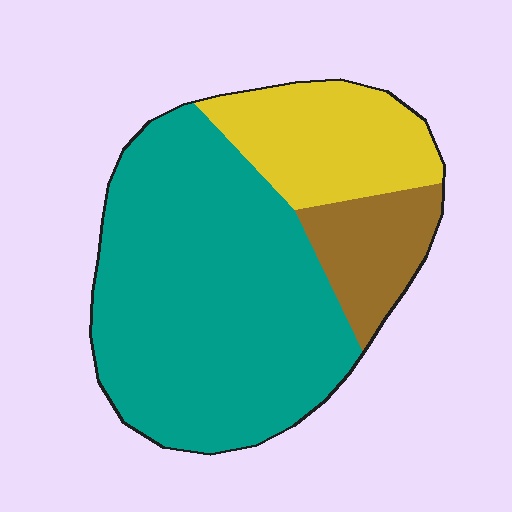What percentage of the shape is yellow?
Yellow takes up about one fifth (1/5) of the shape.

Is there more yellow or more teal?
Teal.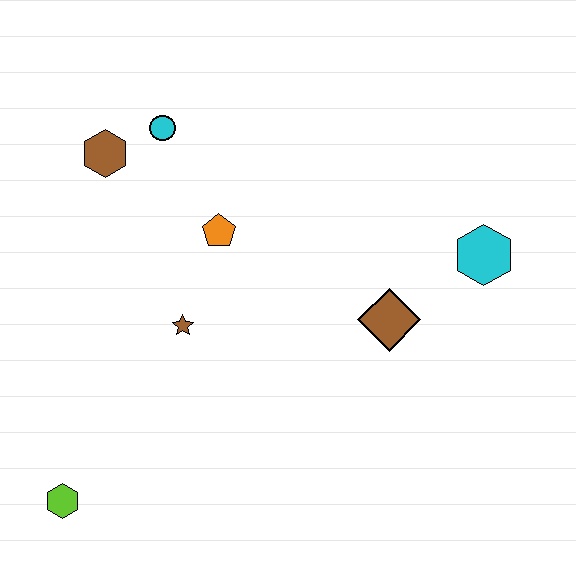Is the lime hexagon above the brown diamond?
No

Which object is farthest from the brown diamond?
The lime hexagon is farthest from the brown diamond.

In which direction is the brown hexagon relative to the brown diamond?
The brown hexagon is to the left of the brown diamond.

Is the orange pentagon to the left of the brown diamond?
Yes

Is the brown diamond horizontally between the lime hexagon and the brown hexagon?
No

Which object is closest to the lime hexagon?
The brown star is closest to the lime hexagon.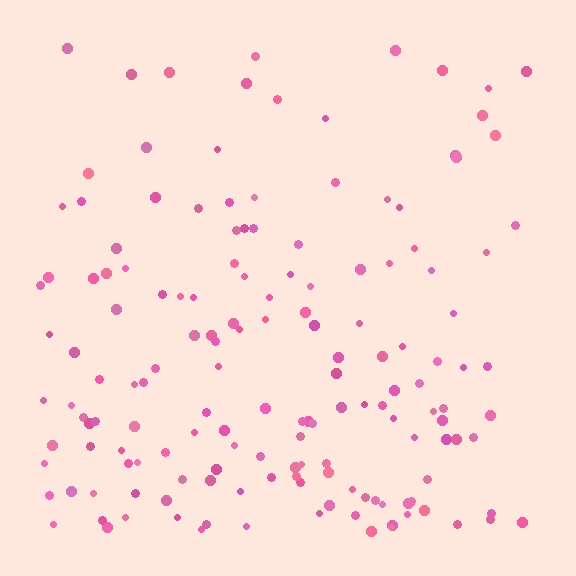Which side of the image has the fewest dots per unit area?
The top.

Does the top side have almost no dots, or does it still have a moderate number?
Still a moderate number, just noticeably fewer than the bottom.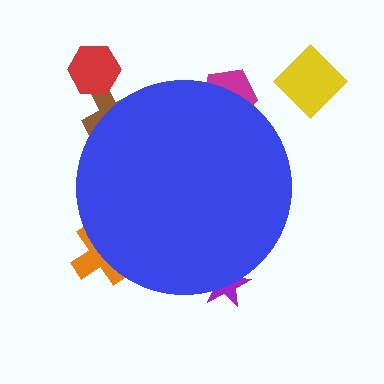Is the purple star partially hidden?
Yes, the purple star is partially hidden behind the blue circle.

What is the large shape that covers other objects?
A blue circle.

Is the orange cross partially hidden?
Yes, the orange cross is partially hidden behind the blue circle.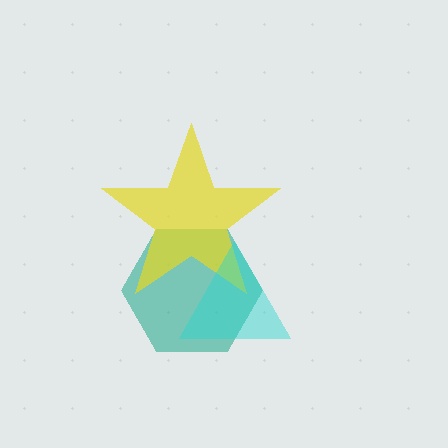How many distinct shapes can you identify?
There are 3 distinct shapes: a teal hexagon, a yellow star, a cyan triangle.